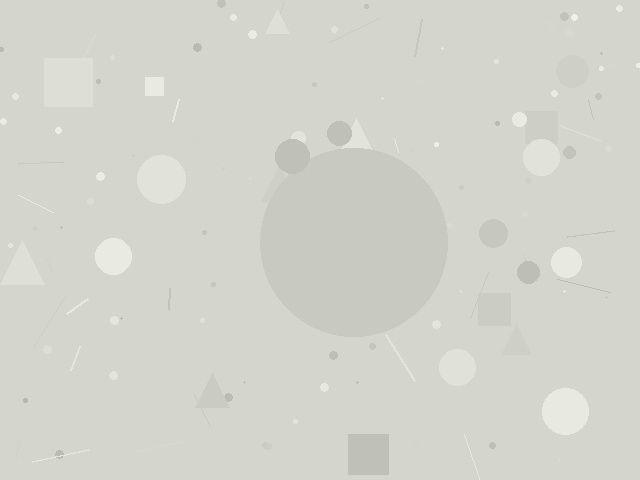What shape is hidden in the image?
A circle is hidden in the image.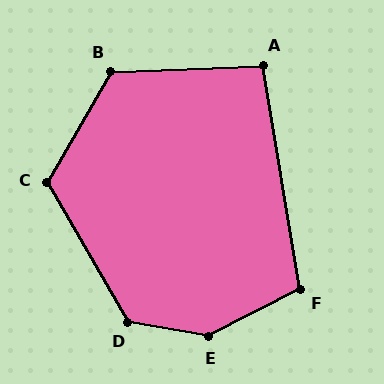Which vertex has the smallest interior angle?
A, at approximately 97 degrees.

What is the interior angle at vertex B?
Approximately 122 degrees (obtuse).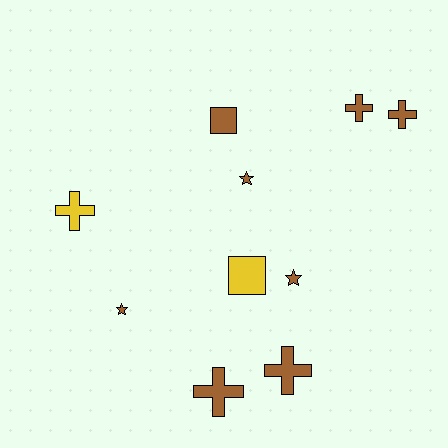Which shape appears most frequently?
Cross, with 5 objects.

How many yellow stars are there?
There are no yellow stars.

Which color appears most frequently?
Brown, with 8 objects.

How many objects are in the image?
There are 10 objects.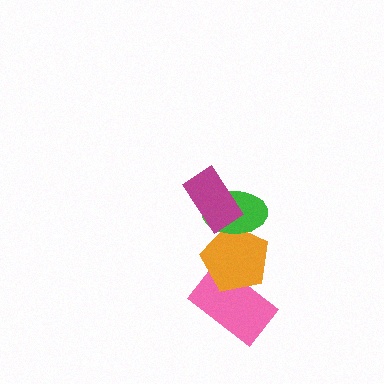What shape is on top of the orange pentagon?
The green ellipse is on top of the orange pentagon.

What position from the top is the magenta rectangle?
The magenta rectangle is 1st from the top.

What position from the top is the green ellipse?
The green ellipse is 2nd from the top.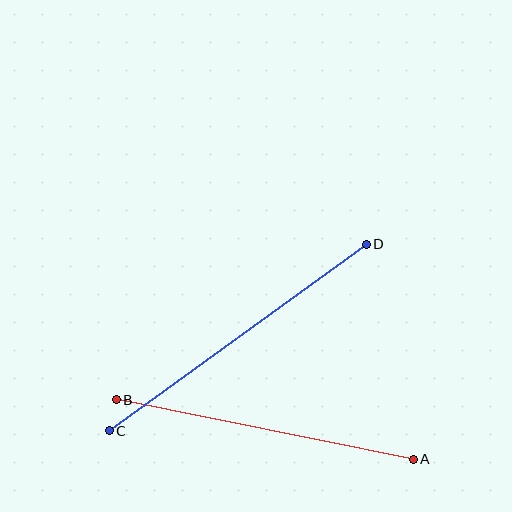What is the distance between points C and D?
The distance is approximately 318 pixels.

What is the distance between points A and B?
The distance is approximately 303 pixels.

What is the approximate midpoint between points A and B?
The midpoint is at approximately (265, 430) pixels.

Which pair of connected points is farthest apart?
Points C and D are farthest apart.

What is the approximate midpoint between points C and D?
The midpoint is at approximately (238, 338) pixels.